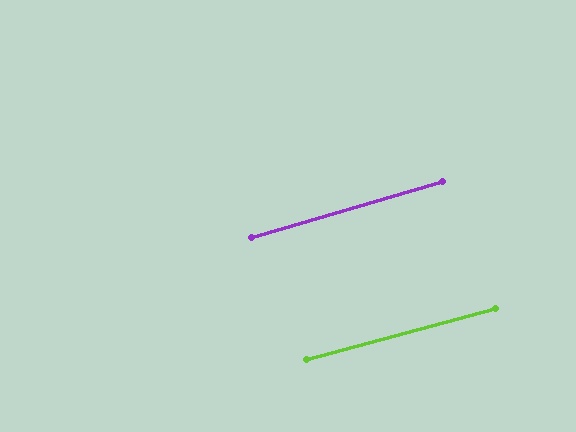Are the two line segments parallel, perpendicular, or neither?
Parallel — their directions differ by only 1.4°.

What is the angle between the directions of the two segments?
Approximately 1 degree.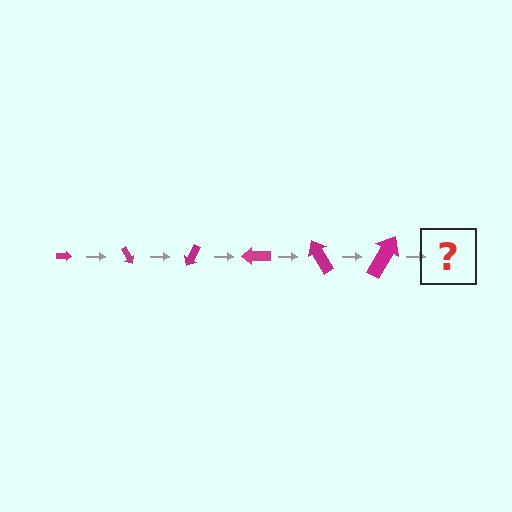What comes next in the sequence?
The next element should be an arrow, larger than the previous one and rotated 360 degrees from the start.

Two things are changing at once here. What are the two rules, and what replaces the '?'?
The two rules are that the arrow grows larger each step and it rotates 60 degrees each step. The '?' should be an arrow, larger than the previous one and rotated 360 degrees from the start.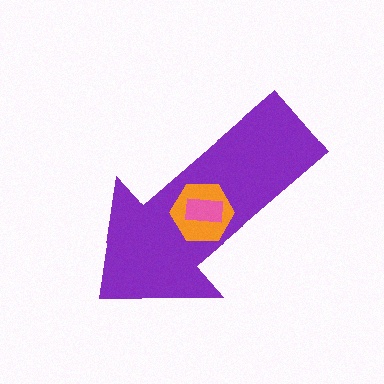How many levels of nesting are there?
3.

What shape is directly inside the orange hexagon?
The pink rectangle.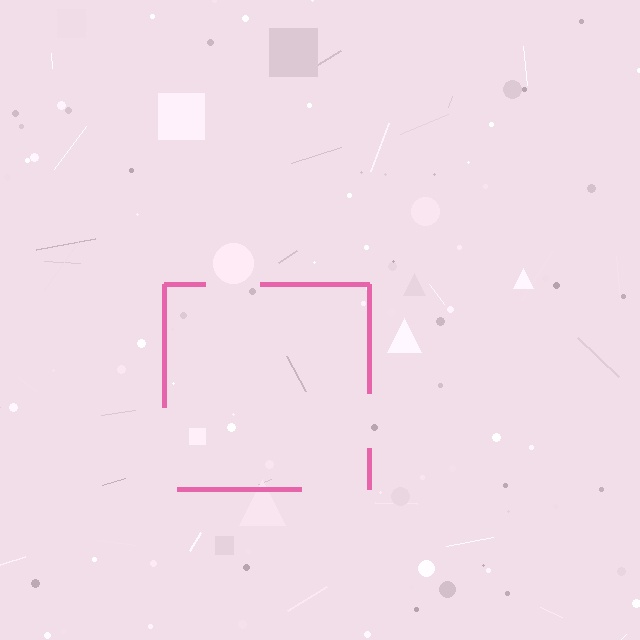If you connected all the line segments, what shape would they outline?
They would outline a square.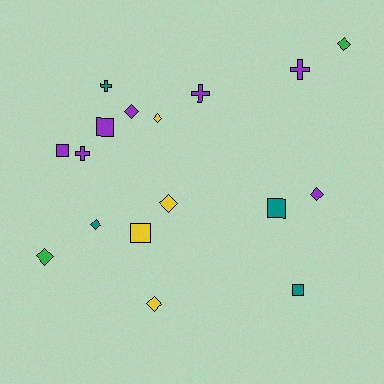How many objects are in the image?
There are 17 objects.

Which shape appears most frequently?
Diamond, with 8 objects.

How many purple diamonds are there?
There are 2 purple diamonds.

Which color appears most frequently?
Purple, with 7 objects.